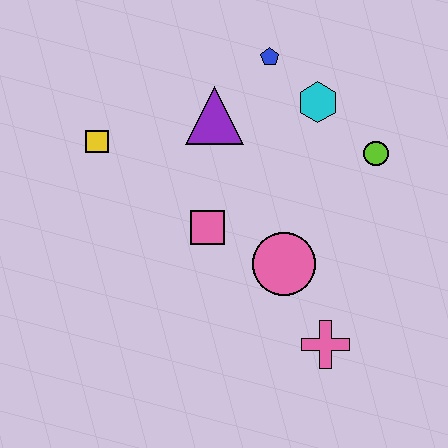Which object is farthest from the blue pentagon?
The pink cross is farthest from the blue pentagon.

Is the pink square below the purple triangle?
Yes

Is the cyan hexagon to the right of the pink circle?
Yes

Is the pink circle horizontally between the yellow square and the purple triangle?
No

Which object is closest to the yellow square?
The purple triangle is closest to the yellow square.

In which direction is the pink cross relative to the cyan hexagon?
The pink cross is below the cyan hexagon.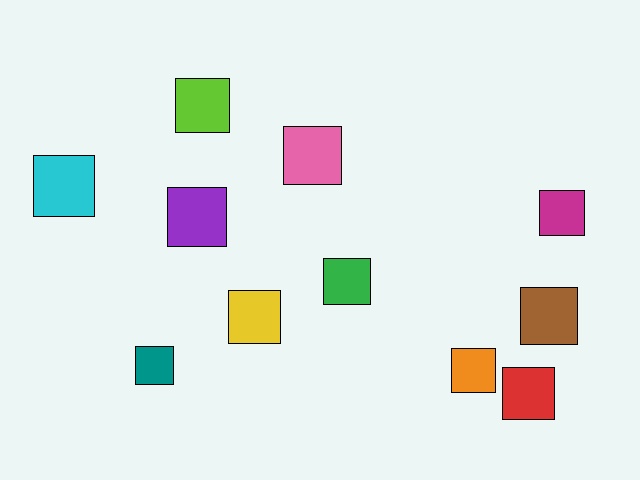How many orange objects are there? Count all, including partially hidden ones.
There is 1 orange object.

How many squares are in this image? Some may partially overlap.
There are 11 squares.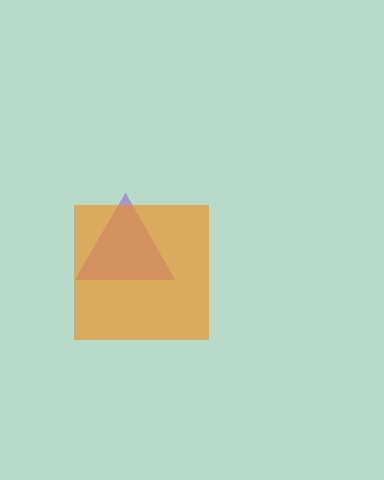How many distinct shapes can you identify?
There are 2 distinct shapes: a purple triangle, an orange square.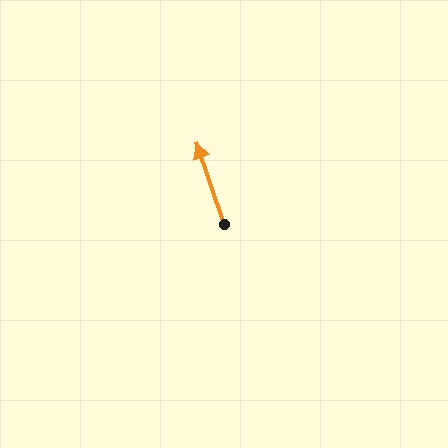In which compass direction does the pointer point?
North.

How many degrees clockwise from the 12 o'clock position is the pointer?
Approximately 341 degrees.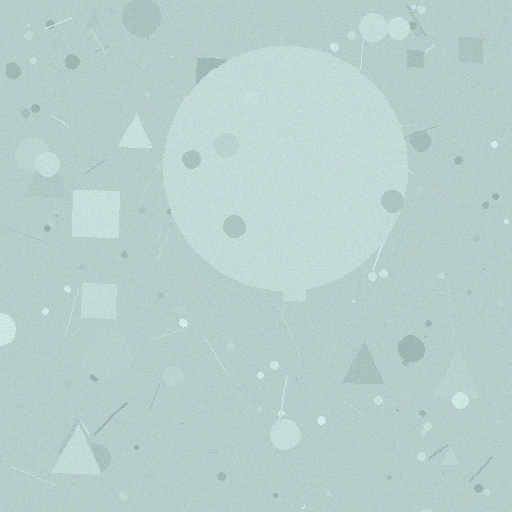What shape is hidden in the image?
A circle is hidden in the image.